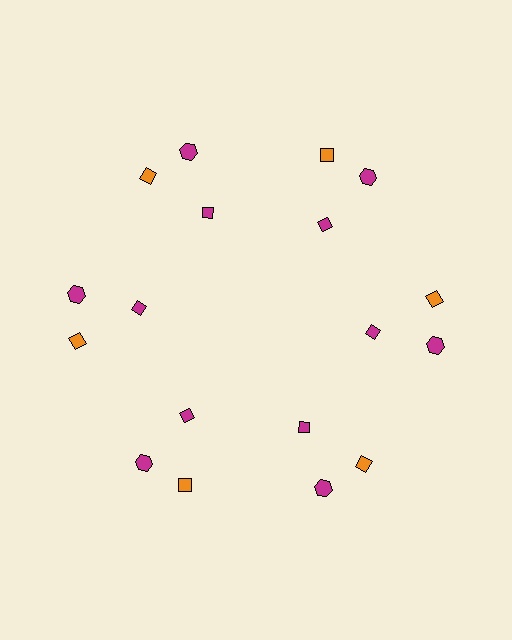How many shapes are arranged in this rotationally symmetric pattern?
There are 18 shapes, arranged in 6 groups of 3.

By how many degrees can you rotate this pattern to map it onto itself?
The pattern maps onto itself every 60 degrees of rotation.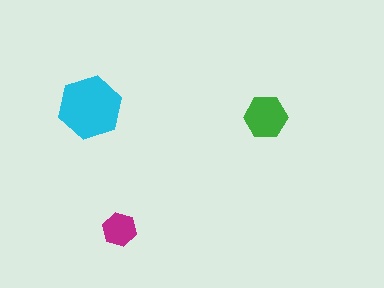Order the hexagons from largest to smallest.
the cyan one, the green one, the magenta one.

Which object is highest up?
The cyan hexagon is topmost.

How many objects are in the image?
There are 3 objects in the image.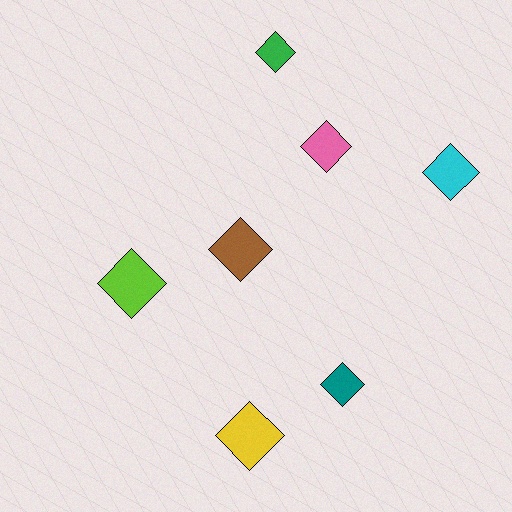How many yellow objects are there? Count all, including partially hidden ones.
There is 1 yellow object.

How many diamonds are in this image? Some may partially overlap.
There are 7 diamonds.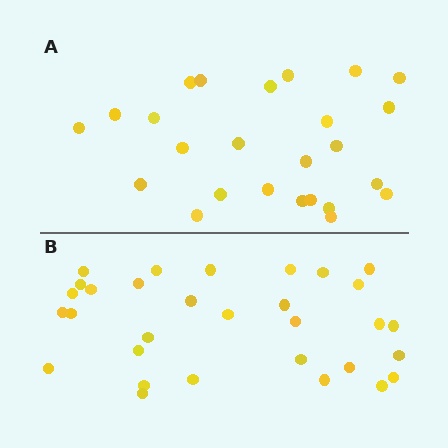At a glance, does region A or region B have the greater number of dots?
Region B (the bottom region) has more dots.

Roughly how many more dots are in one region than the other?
Region B has about 6 more dots than region A.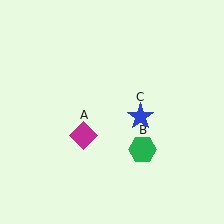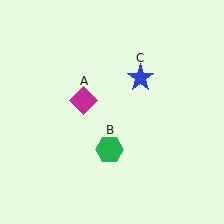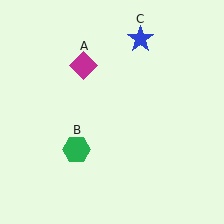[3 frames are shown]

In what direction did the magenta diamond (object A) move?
The magenta diamond (object A) moved up.